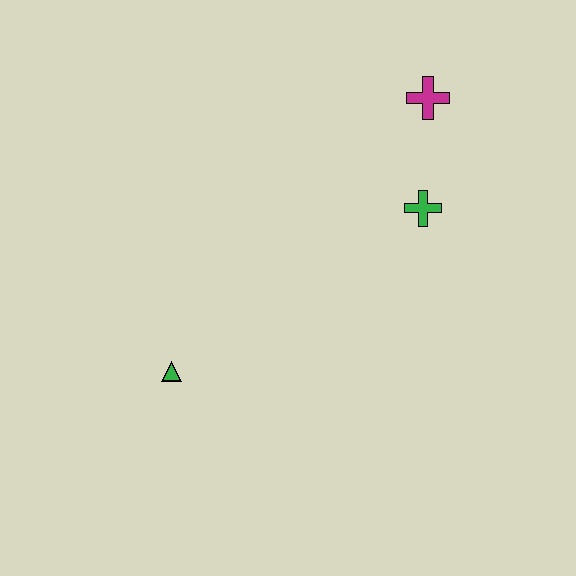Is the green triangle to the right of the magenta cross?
No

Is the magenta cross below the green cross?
No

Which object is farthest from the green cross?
The green triangle is farthest from the green cross.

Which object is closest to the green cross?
The magenta cross is closest to the green cross.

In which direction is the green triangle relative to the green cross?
The green triangle is to the left of the green cross.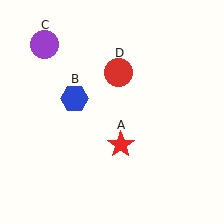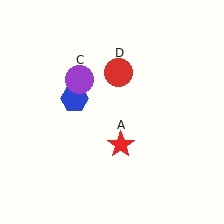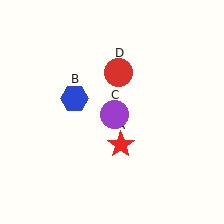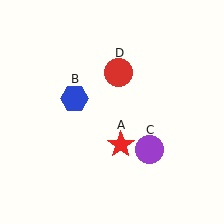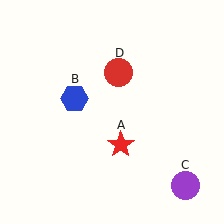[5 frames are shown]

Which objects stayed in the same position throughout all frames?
Red star (object A) and blue hexagon (object B) and red circle (object D) remained stationary.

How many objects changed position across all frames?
1 object changed position: purple circle (object C).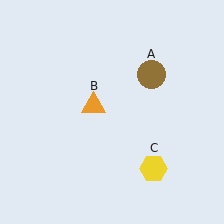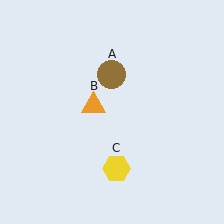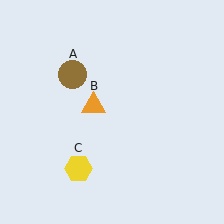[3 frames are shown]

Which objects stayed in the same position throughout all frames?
Orange triangle (object B) remained stationary.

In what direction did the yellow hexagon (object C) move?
The yellow hexagon (object C) moved left.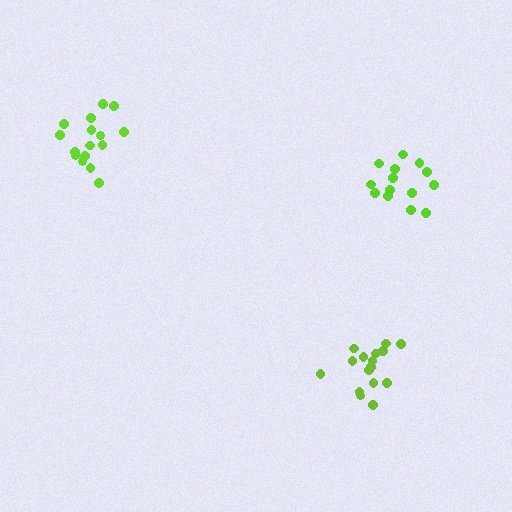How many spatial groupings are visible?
There are 3 spatial groupings.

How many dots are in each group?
Group 1: 16 dots, Group 2: 14 dots, Group 3: 16 dots (46 total).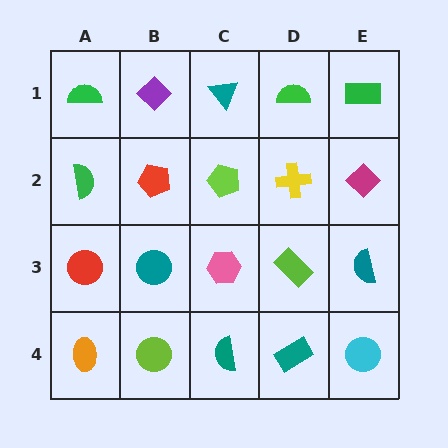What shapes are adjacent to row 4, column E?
A teal semicircle (row 3, column E), a teal rectangle (row 4, column D).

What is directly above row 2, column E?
A green rectangle.